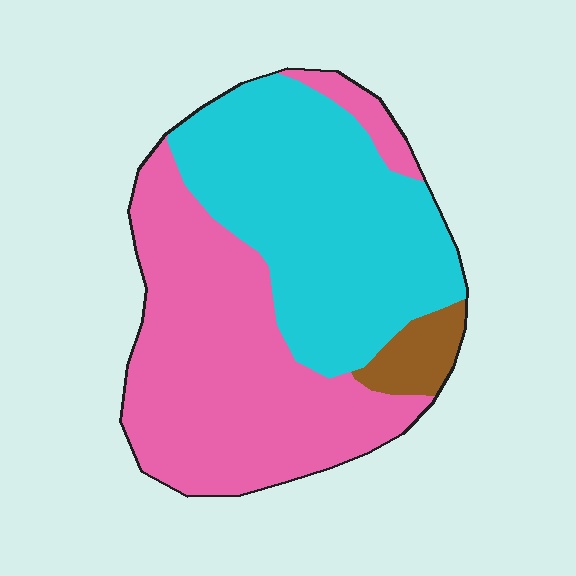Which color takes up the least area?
Brown, at roughly 5%.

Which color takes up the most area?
Pink, at roughly 50%.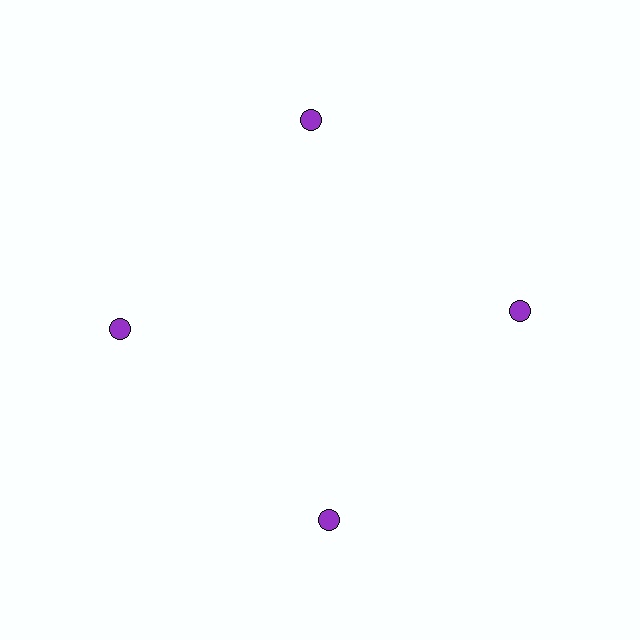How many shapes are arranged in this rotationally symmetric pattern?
There are 4 shapes, arranged in 4 groups of 1.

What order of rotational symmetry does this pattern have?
This pattern has 4-fold rotational symmetry.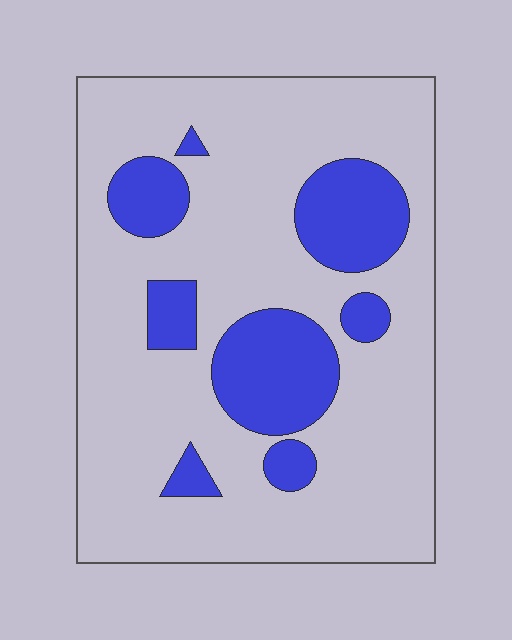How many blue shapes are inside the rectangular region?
8.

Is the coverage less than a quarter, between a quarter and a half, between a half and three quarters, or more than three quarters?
Less than a quarter.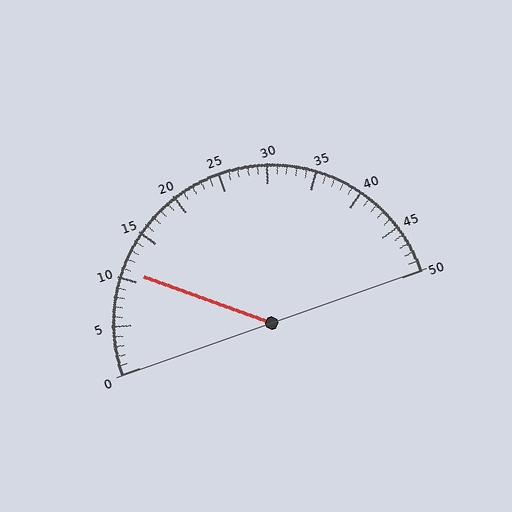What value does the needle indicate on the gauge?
The needle indicates approximately 11.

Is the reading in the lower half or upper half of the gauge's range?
The reading is in the lower half of the range (0 to 50).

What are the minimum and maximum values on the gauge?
The gauge ranges from 0 to 50.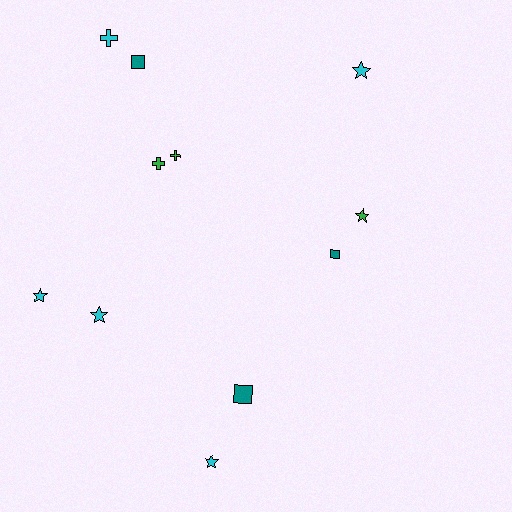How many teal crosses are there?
There are no teal crosses.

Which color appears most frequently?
Cyan, with 5 objects.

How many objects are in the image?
There are 11 objects.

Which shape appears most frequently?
Star, with 5 objects.